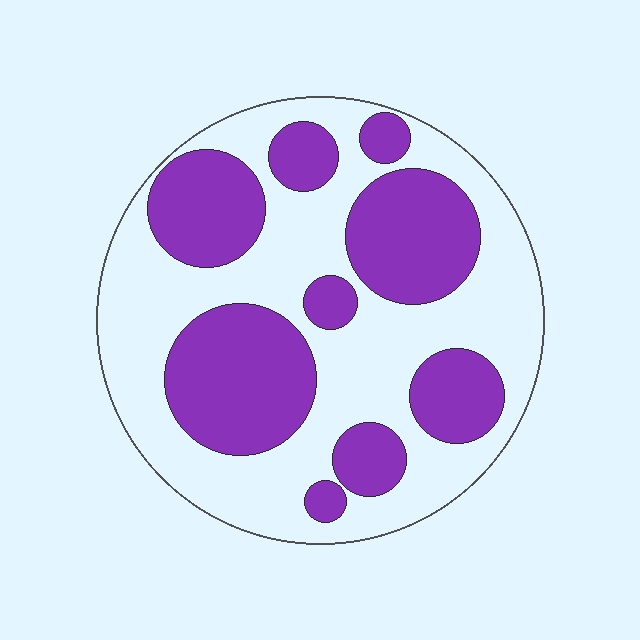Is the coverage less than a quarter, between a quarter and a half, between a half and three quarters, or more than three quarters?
Between a quarter and a half.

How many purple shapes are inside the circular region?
9.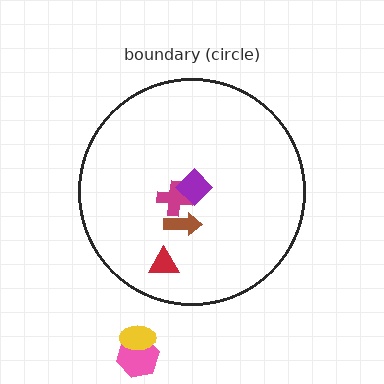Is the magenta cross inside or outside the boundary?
Inside.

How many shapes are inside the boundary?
4 inside, 2 outside.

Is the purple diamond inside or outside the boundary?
Inside.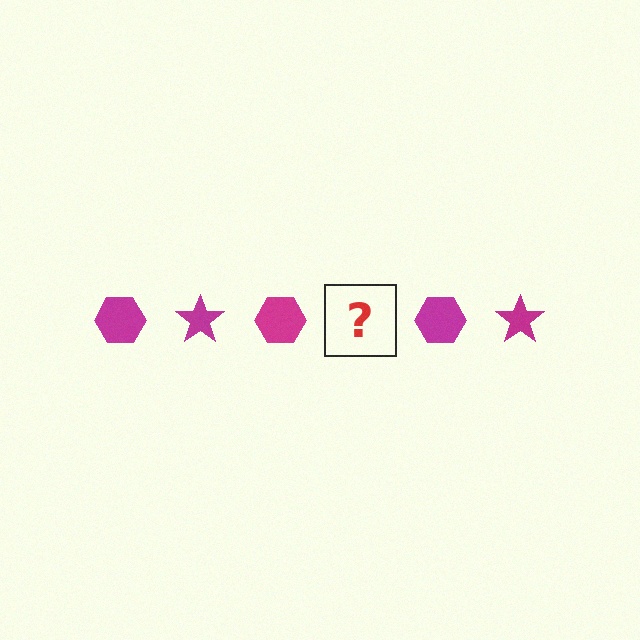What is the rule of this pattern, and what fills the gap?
The rule is that the pattern cycles through hexagon, star shapes in magenta. The gap should be filled with a magenta star.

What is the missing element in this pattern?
The missing element is a magenta star.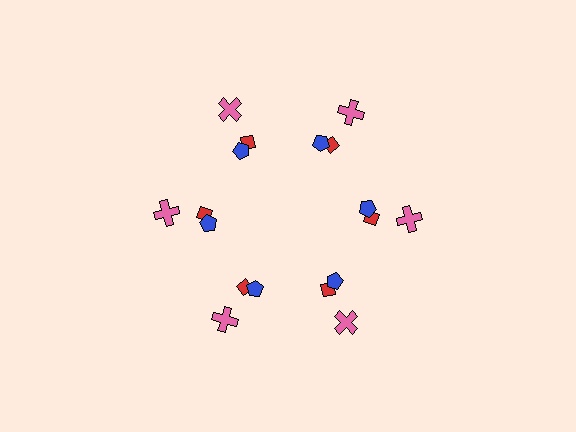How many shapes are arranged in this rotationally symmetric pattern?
There are 18 shapes, arranged in 6 groups of 3.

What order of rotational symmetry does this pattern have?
This pattern has 6-fold rotational symmetry.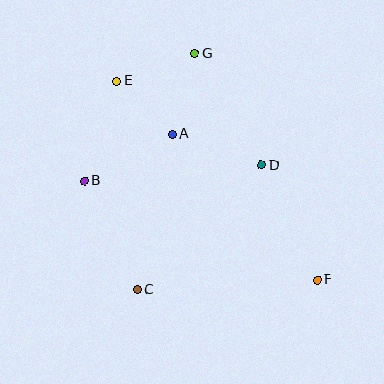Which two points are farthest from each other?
Points E and F are farthest from each other.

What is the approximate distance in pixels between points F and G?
The distance between F and G is approximately 257 pixels.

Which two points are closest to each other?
Points A and E are closest to each other.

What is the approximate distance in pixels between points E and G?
The distance between E and G is approximately 82 pixels.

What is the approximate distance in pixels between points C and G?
The distance between C and G is approximately 243 pixels.